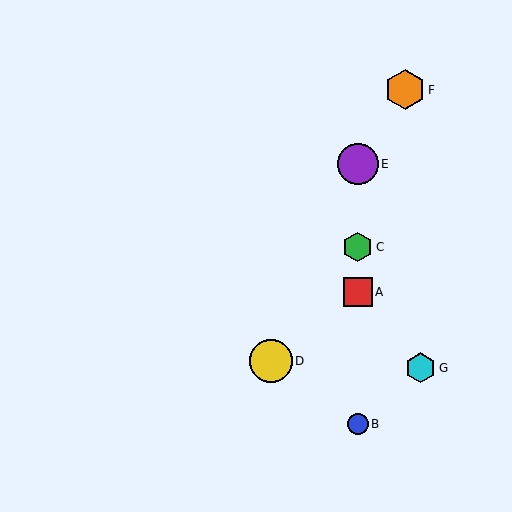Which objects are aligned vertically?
Objects A, B, C, E are aligned vertically.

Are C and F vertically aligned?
No, C is at x≈358 and F is at x≈405.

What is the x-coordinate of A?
Object A is at x≈358.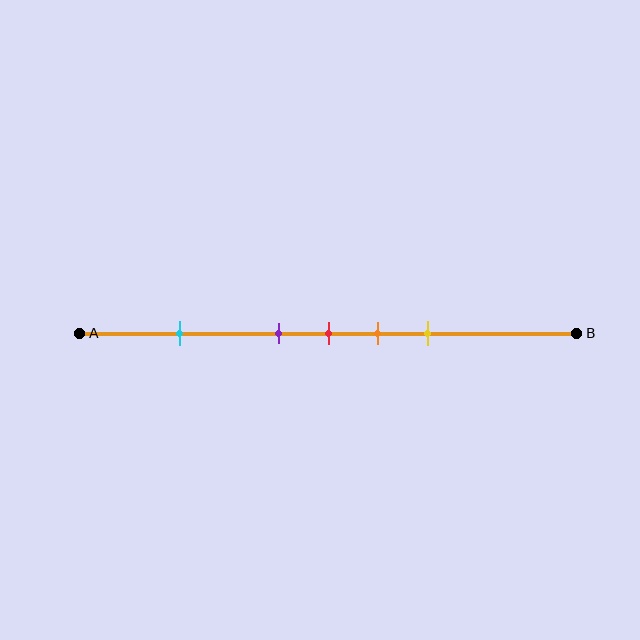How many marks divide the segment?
There are 5 marks dividing the segment.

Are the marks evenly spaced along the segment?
No, the marks are not evenly spaced.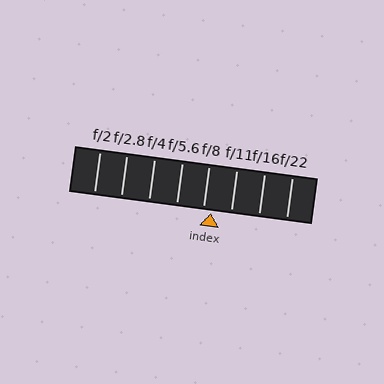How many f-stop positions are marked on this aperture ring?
There are 8 f-stop positions marked.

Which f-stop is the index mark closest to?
The index mark is closest to f/8.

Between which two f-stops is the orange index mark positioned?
The index mark is between f/8 and f/11.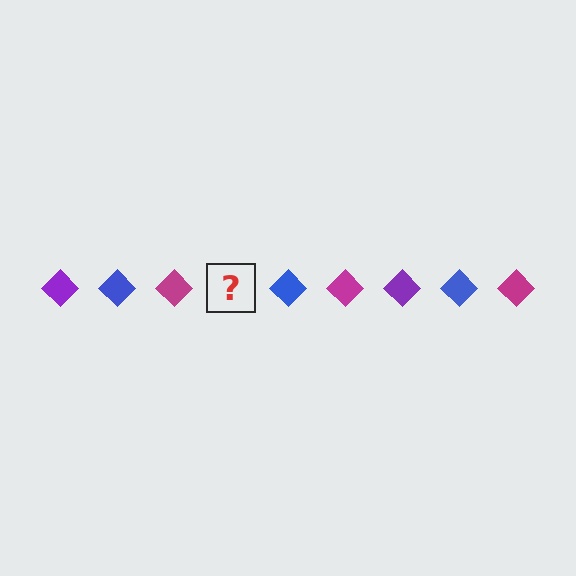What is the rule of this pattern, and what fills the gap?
The rule is that the pattern cycles through purple, blue, magenta diamonds. The gap should be filled with a purple diamond.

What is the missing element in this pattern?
The missing element is a purple diamond.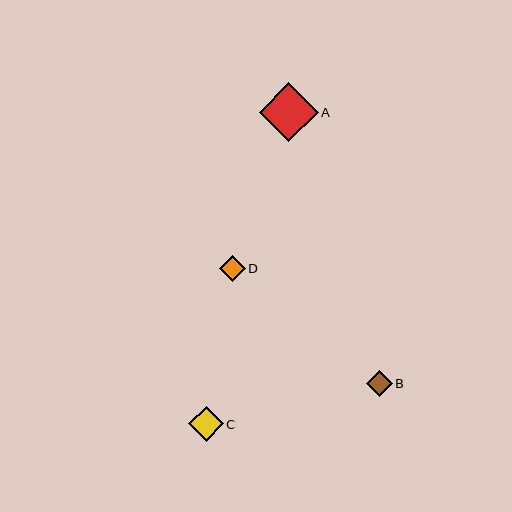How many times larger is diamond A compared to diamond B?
Diamond A is approximately 2.3 times the size of diamond B.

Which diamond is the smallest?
Diamond B is the smallest with a size of approximately 26 pixels.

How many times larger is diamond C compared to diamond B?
Diamond C is approximately 1.3 times the size of diamond B.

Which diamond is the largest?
Diamond A is the largest with a size of approximately 59 pixels.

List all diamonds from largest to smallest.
From largest to smallest: A, C, D, B.